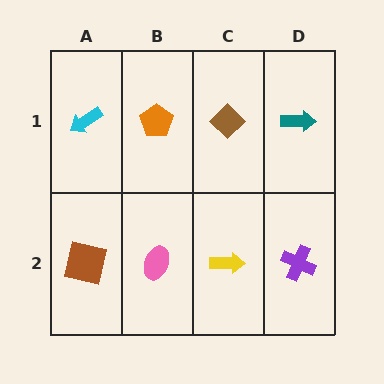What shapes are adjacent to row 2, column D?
A teal arrow (row 1, column D), a yellow arrow (row 2, column C).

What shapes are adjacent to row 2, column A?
A cyan arrow (row 1, column A), a pink ellipse (row 2, column B).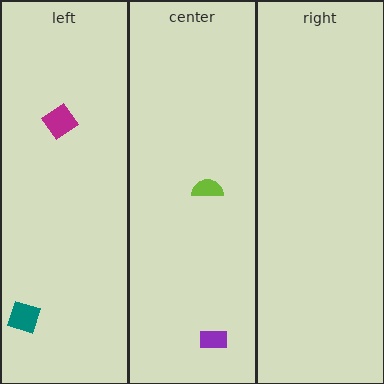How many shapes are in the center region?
2.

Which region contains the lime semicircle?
The center region.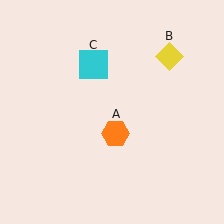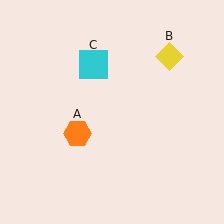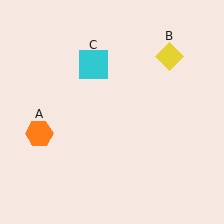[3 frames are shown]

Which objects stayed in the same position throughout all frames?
Yellow diamond (object B) and cyan square (object C) remained stationary.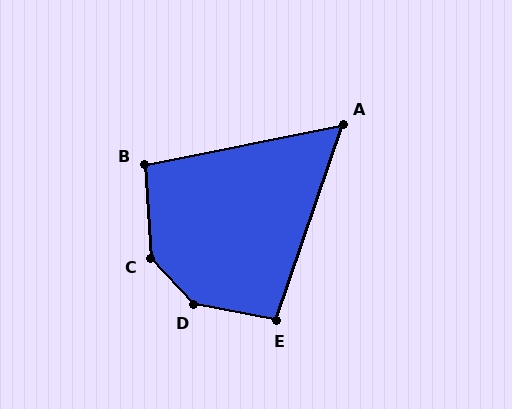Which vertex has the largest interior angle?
D, at approximately 144 degrees.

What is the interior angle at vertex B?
Approximately 98 degrees (obtuse).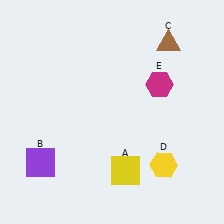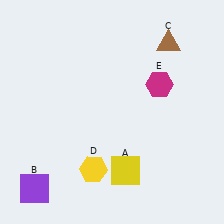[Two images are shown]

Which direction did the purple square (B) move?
The purple square (B) moved down.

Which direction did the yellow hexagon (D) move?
The yellow hexagon (D) moved left.